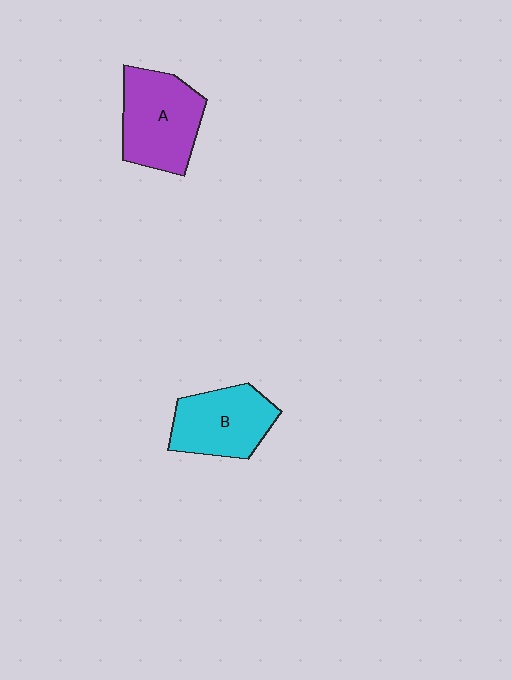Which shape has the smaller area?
Shape B (cyan).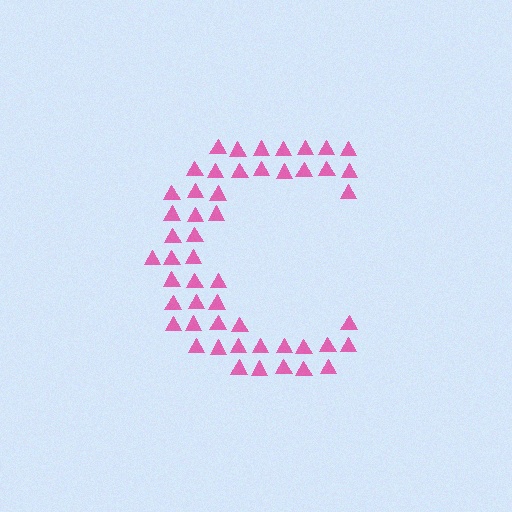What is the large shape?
The large shape is the letter C.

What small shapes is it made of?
It is made of small triangles.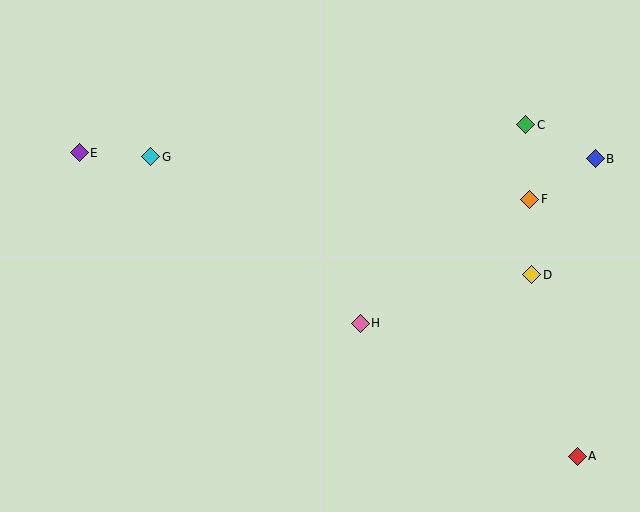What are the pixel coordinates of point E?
Point E is at (79, 153).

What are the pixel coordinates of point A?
Point A is at (577, 456).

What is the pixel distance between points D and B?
The distance between D and B is 132 pixels.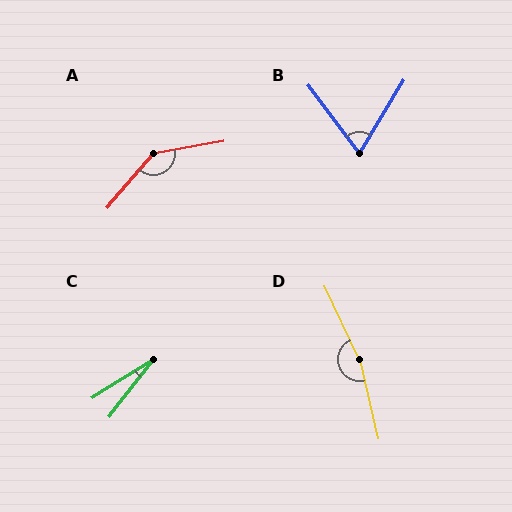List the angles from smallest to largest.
C (20°), B (68°), A (140°), D (168°).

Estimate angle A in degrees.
Approximately 140 degrees.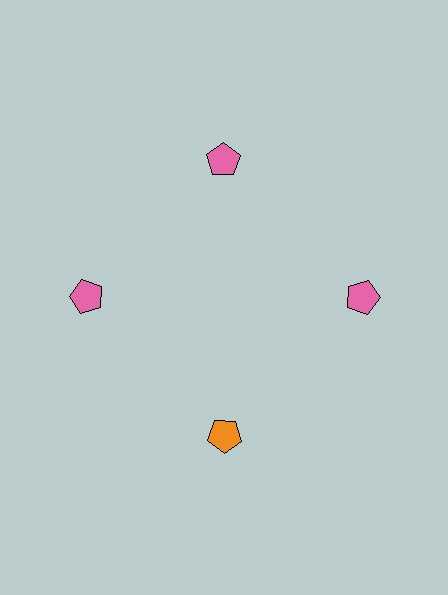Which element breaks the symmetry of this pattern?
The orange pentagon at roughly the 6 o'clock position breaks the symmetry. All other shapes are pink pentagons.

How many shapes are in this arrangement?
There are 4 shapes arranged in a ring pattern.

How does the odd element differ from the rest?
It has a different color: orange instead of pink.